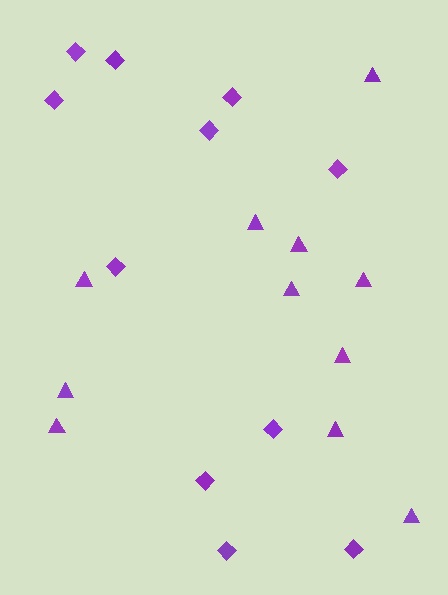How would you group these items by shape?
There are 2 groups: one group of diamonds (11) and one group of triangles (11).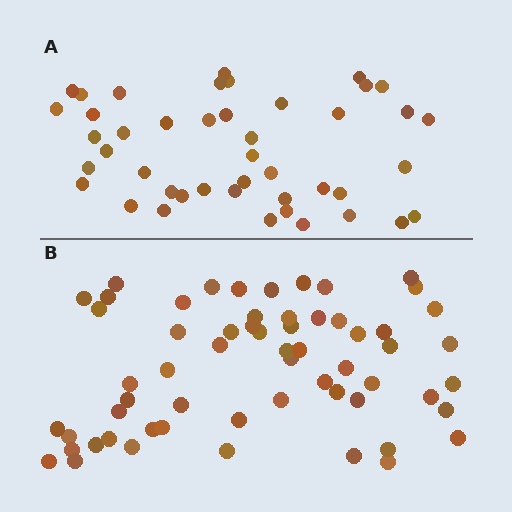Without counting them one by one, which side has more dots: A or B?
Region B (the bottom region) has more dots.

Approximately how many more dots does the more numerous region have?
Region B has approximately 15 more dots than region A.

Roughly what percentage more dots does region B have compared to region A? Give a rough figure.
About 35% more.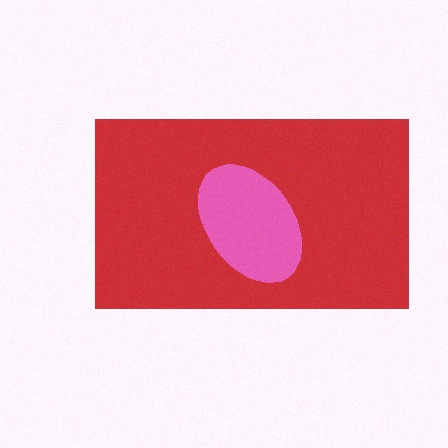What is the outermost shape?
The red rectangle.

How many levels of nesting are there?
2.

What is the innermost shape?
The pink ellipse.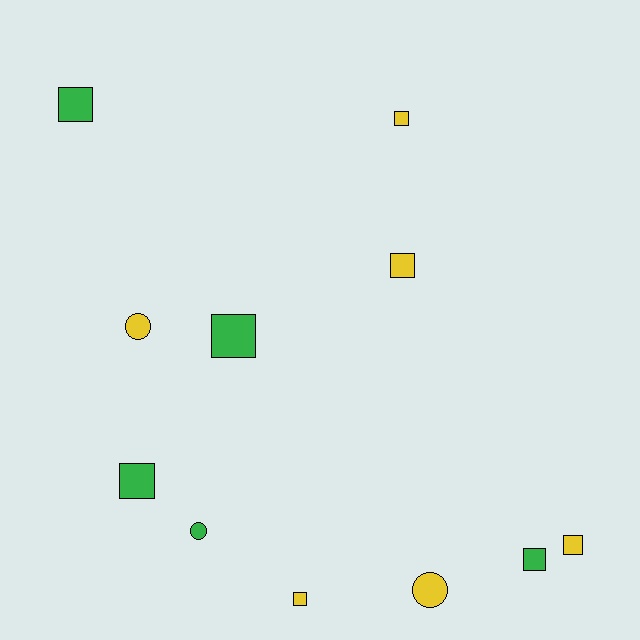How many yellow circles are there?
There are 2 yellow circles.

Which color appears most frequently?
Yellow, with 6 objects.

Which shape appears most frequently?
Square, with 8 objects.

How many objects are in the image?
There are 11 objects.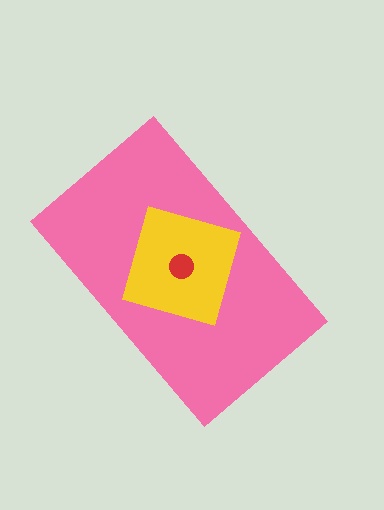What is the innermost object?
The red circle.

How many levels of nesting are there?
3.